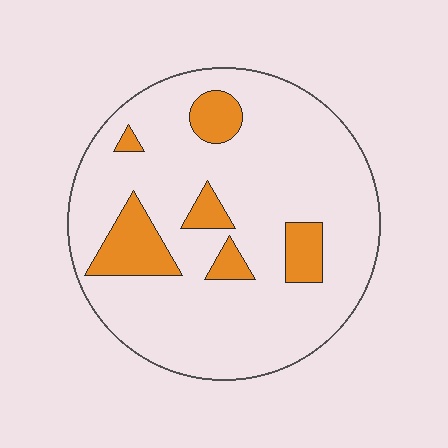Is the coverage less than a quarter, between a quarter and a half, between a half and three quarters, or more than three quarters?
Less than a quarter.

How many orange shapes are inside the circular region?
6.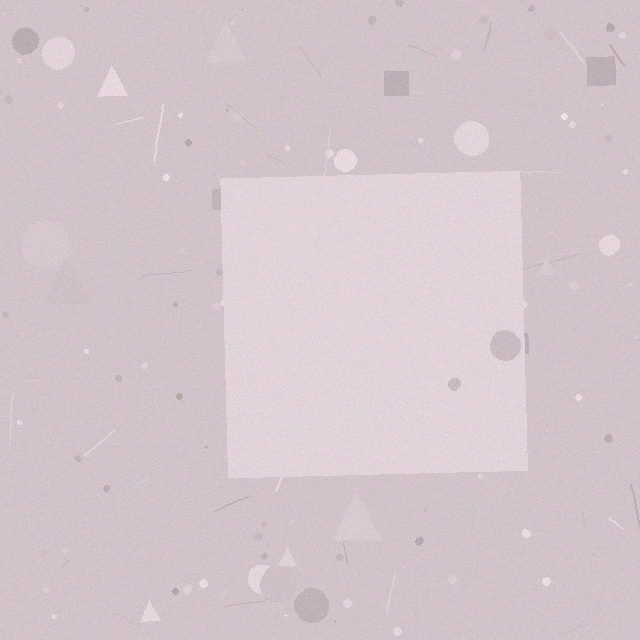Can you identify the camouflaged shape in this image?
The camouflaged shape is a square.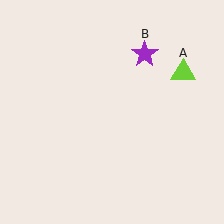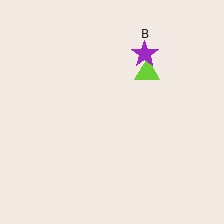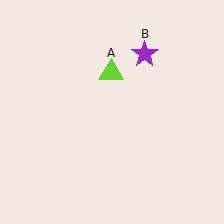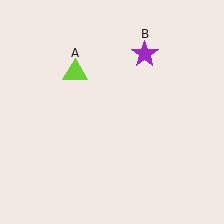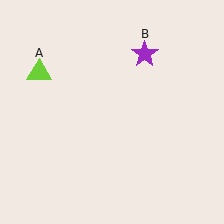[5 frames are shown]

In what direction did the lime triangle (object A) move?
The lime triangle (object A) moved left.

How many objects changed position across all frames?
1 object changed position: lime triangle (object A).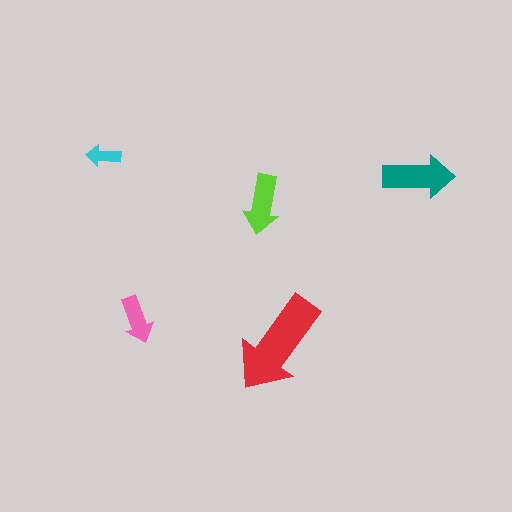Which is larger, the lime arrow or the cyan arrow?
The lime one.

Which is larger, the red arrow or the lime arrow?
The red one.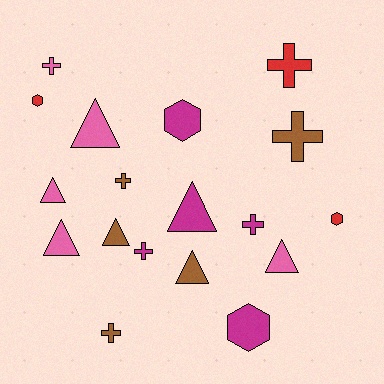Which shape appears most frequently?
Triangle, with 7 objects.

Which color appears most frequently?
Pink, with 5 objects.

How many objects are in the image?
There are 18 objects.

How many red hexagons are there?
There are 2 red hexagons.